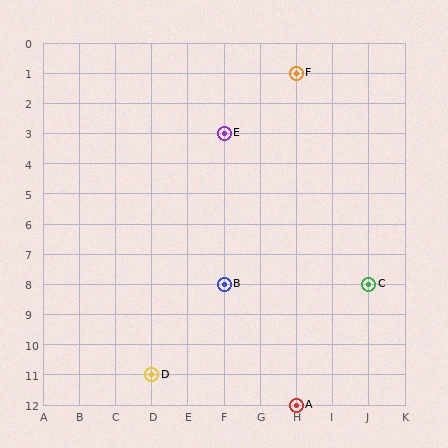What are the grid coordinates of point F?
Point F is at grid coordinates (H, 1).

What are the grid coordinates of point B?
Point B is at grid coordinates (F, 8).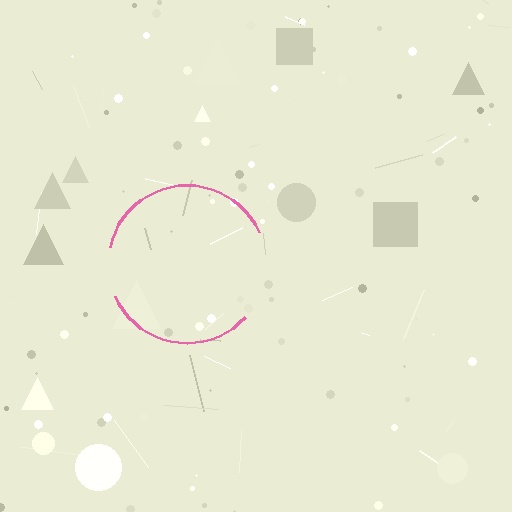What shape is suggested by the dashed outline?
The dashed outline suggests a circle.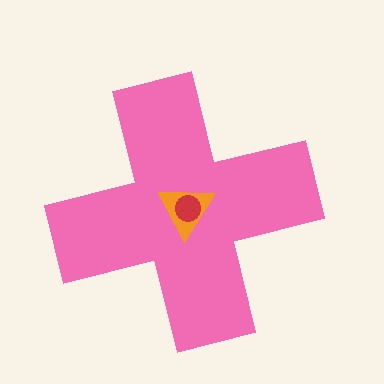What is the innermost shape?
The red circle.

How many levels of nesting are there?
3.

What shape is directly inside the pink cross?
The orange triangle.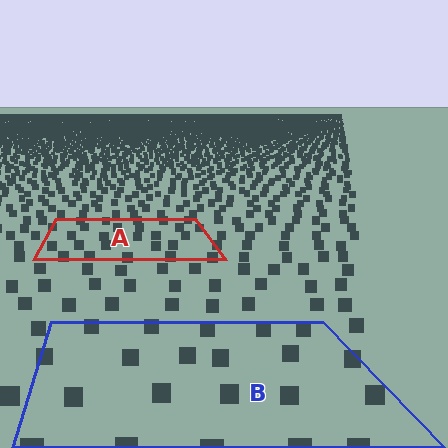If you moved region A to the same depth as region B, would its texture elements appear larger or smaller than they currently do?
They would appear larger. At a closer depth, the same texture elements are projected at a bigger on-screen size.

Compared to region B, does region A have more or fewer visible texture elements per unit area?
Region A has more texture elements per unit area — they are packed more densely because it is farther away.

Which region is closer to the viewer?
Region B is closer. The texture elements there are larger and more spread out.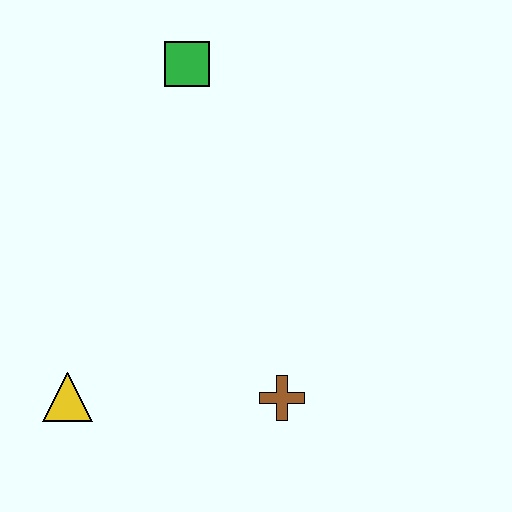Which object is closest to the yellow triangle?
The brown cross is closest to the yellow triangle.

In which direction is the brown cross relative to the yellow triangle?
The brown cross is to the right of the yellow triangle.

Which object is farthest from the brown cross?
The green square is farthest from the brown cross.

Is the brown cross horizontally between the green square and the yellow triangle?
No